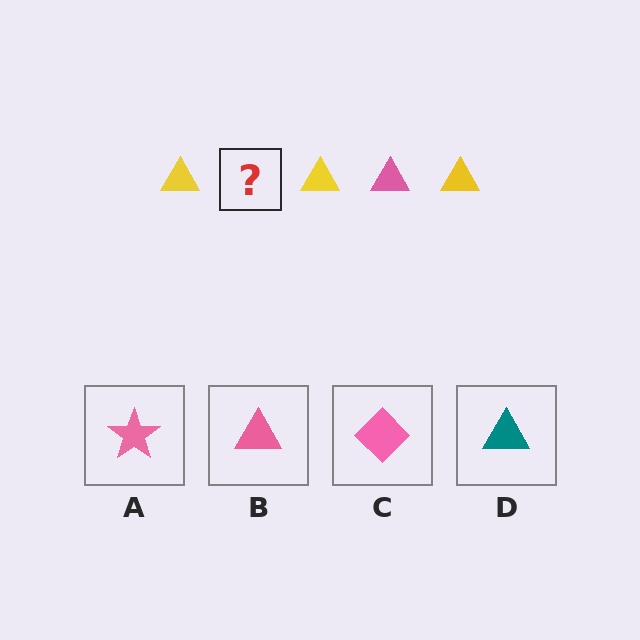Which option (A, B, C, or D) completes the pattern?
B.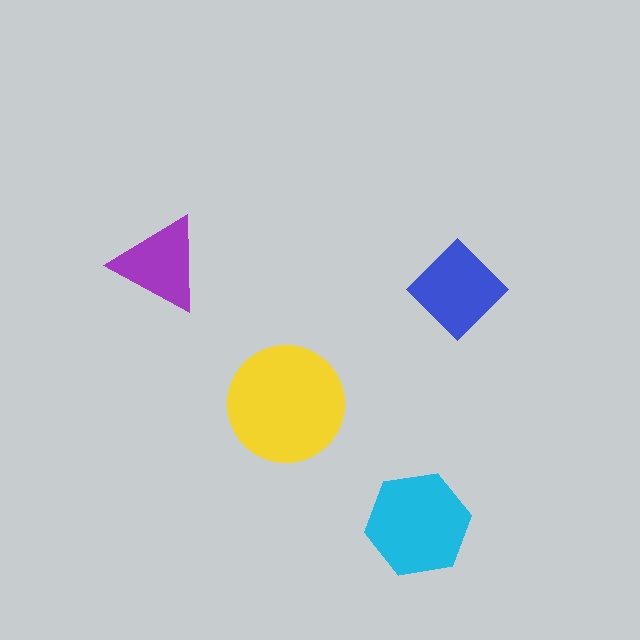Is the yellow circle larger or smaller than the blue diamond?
Larger.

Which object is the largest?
The yellow circle.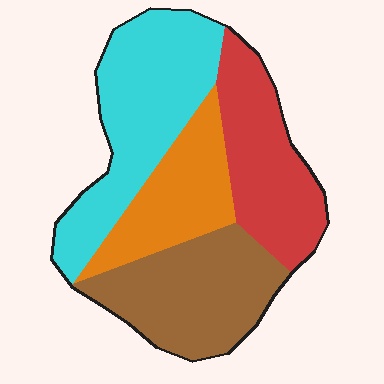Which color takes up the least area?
Orange, at roughly 20%.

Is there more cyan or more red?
Cyan.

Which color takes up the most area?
Cyan, at roughly 30%.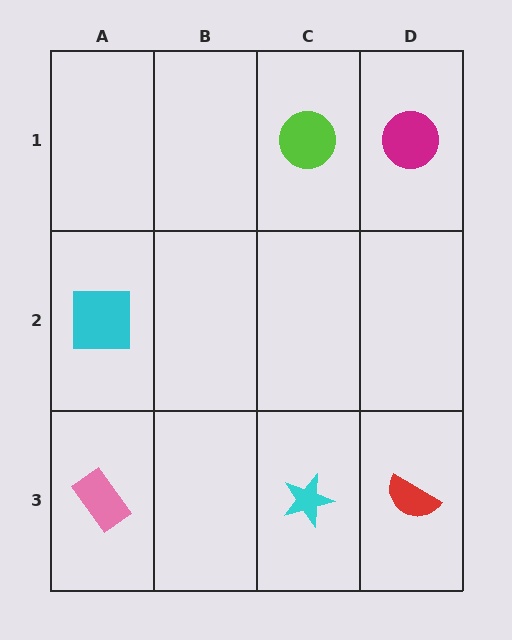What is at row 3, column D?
A red semicircle.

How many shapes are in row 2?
1 shape.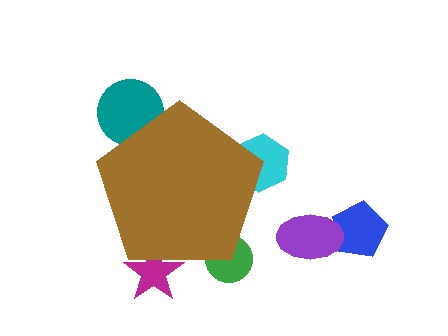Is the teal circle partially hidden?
Yes, the teal circle is partially hidden behind the brown pentagon.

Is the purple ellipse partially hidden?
No, the purple ellipse is fully visible.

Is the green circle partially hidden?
Yes, the green circle is partially hidden behind the brown pentagon.